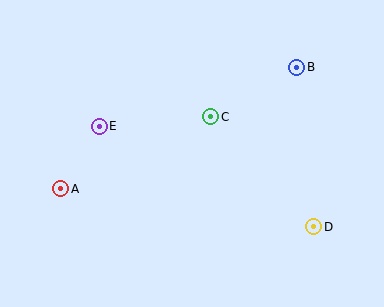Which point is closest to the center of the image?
Point C at (211, 117) is closest to the center.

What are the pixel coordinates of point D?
Point D is at (314, 227).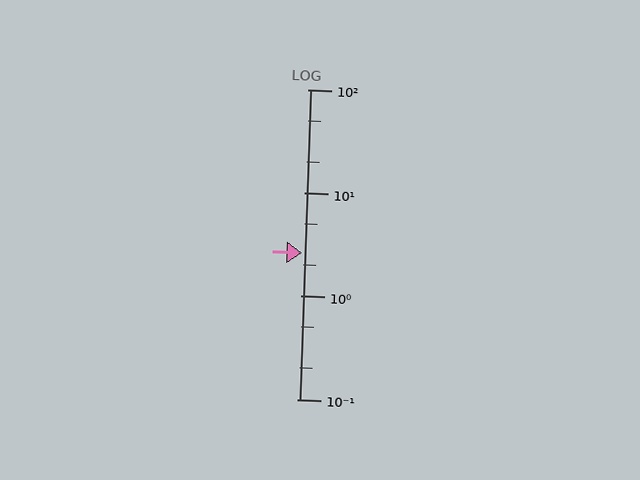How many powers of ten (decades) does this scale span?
The scale spans 3 decades, from 0.1 to 100.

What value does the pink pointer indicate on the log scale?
The pointer indicates approximately 2.6.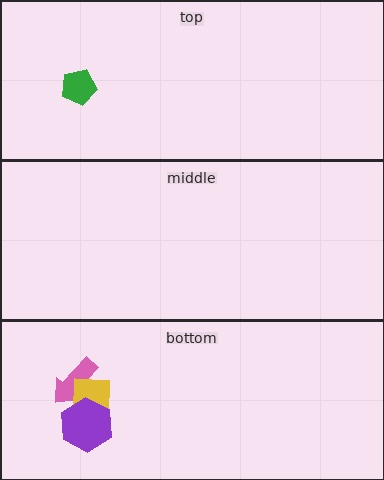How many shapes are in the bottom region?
3.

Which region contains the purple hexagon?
The bottom region.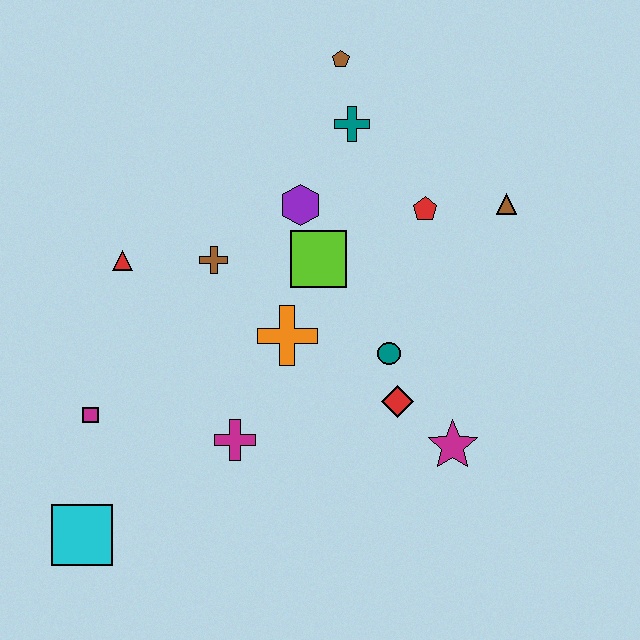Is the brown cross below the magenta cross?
No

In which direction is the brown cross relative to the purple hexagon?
The brown cross is to the left of the purple hexagon.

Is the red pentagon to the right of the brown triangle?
No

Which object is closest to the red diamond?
The teal circle is closest to the red diamond.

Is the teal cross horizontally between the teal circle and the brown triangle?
No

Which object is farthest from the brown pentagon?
The cyan square is farthest from the brown pentagon.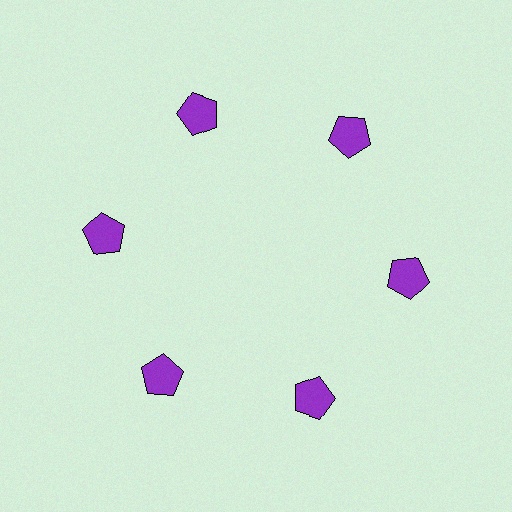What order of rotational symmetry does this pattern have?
This pattern has 6-fold rotational symmetry.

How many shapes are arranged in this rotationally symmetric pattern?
There are 6 shapes, arranged in 6 groups of 1.